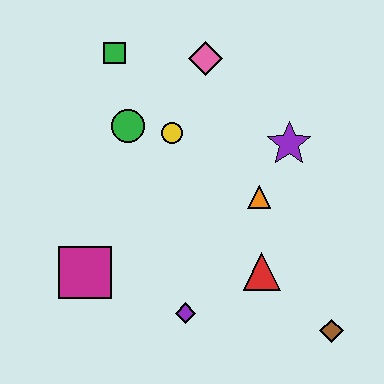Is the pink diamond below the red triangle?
No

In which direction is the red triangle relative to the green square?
The red triangle is below the green square.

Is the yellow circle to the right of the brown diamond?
No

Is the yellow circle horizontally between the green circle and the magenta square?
No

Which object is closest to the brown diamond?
The red triangle is closest to the brown diamond.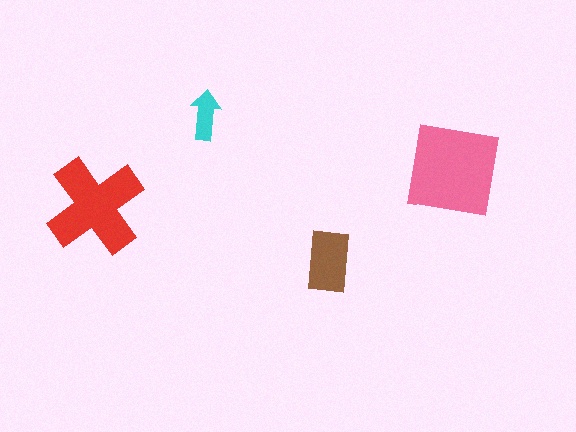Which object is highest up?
The cyan arrow is topmost.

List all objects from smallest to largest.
The cyan arrow, the brown rectangle, the red cross, the pink square.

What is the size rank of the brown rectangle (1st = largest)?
3rd.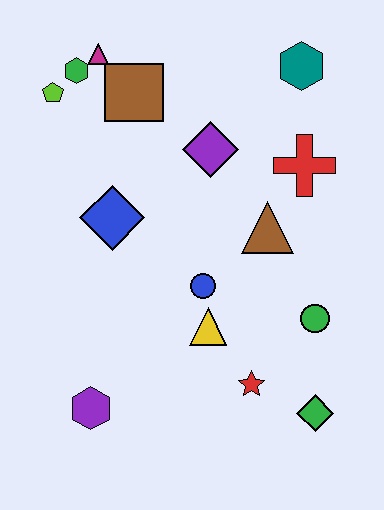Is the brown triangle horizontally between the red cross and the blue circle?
Yes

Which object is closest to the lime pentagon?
The green hexagon is closest to the lime pentagon.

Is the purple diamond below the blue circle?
No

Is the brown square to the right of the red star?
No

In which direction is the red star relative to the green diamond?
The red star is to the left of the green diamond.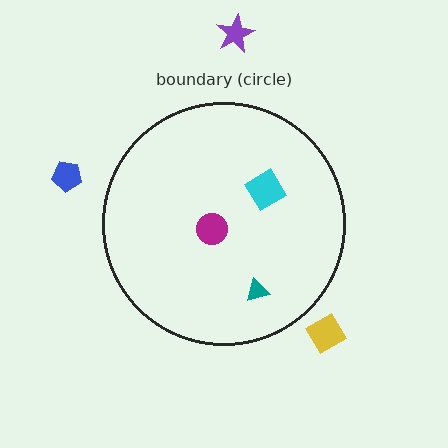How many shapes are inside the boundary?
3 inside, 3 outside.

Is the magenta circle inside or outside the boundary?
Inside.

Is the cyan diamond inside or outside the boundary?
Inside.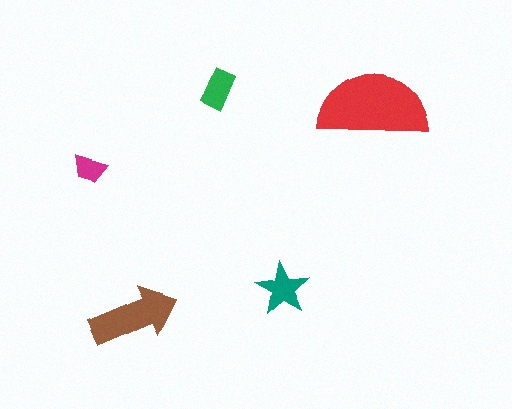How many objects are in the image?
There are 5 objects in the image.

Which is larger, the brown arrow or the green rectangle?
The brown arrow.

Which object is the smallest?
The magenta trapezoid.